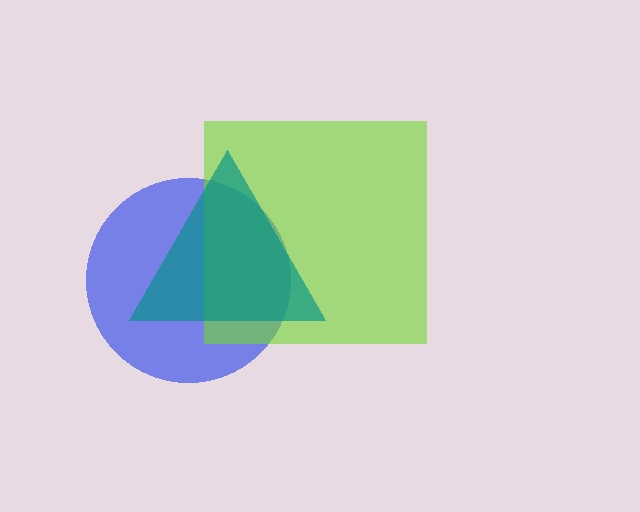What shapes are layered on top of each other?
The layered shapes are: a blue circle, a lime square, a teal triangle.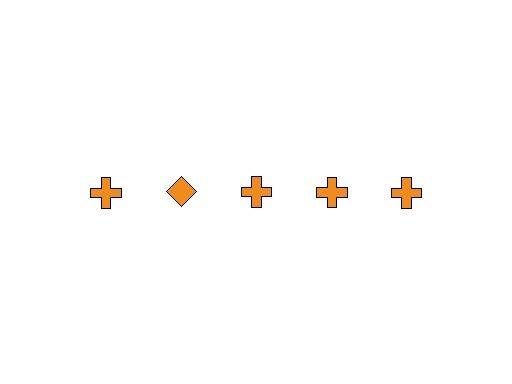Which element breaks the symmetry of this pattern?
The orange diamond in the top row, second from left column breaks the symmetry. All other shapes are orange crosses.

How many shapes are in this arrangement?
There are 5 shapes arranged in a grid pattern.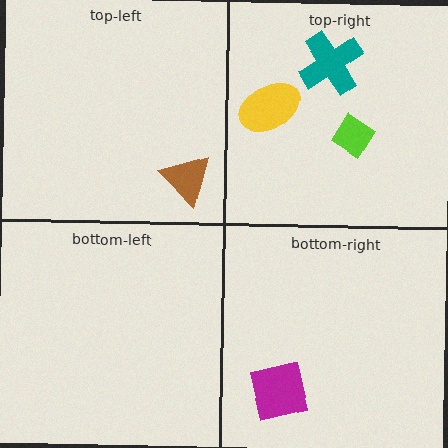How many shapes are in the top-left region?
1.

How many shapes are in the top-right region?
3.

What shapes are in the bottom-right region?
The magenta square.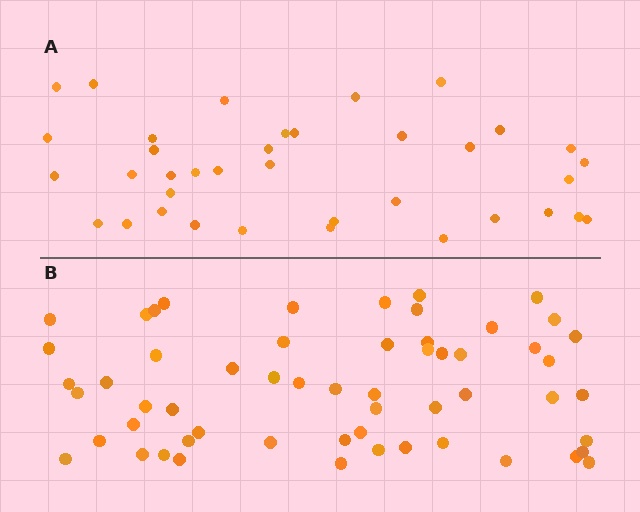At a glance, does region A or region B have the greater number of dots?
Region B (the bottom region) has more dots.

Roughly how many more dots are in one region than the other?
Region B has approximately 20 more dots than region A.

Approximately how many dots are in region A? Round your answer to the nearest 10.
About 40 dots. (The exact count is 37, which rounds to 40.)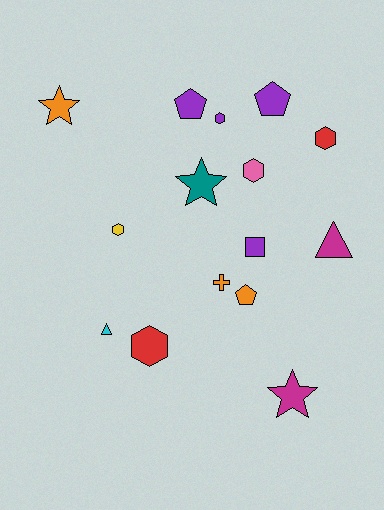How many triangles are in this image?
There are 2 triangles.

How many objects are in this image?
There are 15 objects.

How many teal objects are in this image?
There is 1 teal object.